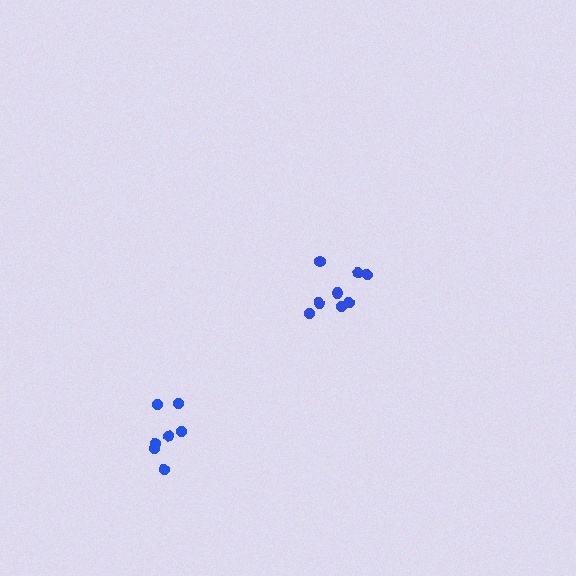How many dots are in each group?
Group 1: 8 dots, Group 2: 7 dots (15 total).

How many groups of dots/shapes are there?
There are 2 groups.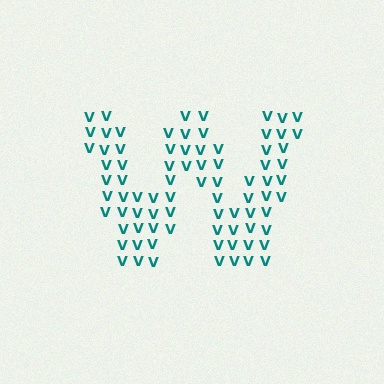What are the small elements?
The small elements are letter V's.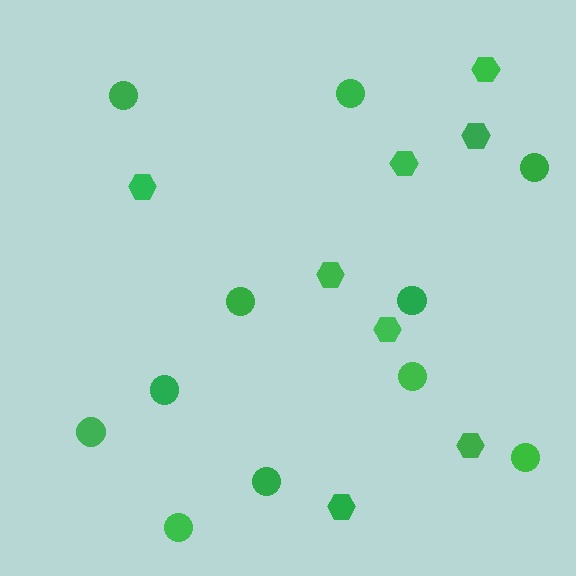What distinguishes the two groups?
There are 2 groups: one group of hexagons (8) and one group of circles (11).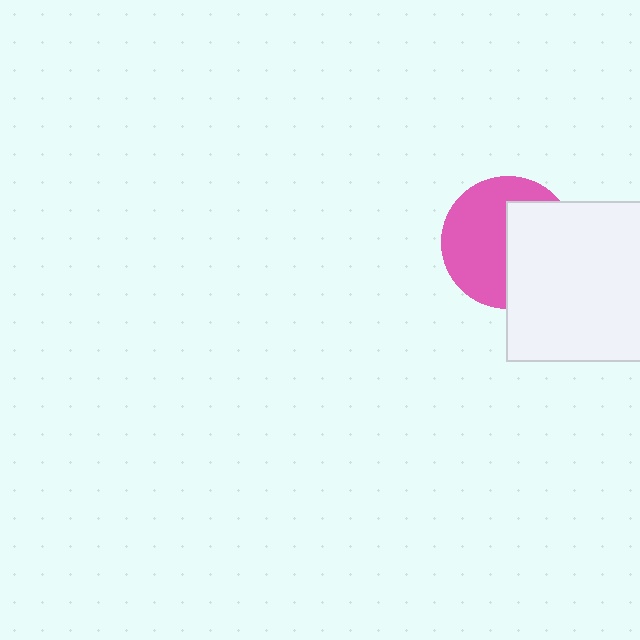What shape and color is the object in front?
The object in front is a white square.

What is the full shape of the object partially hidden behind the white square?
The partially hidden object is a pink circle.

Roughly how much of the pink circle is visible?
About half of it is visible (roughly 55%).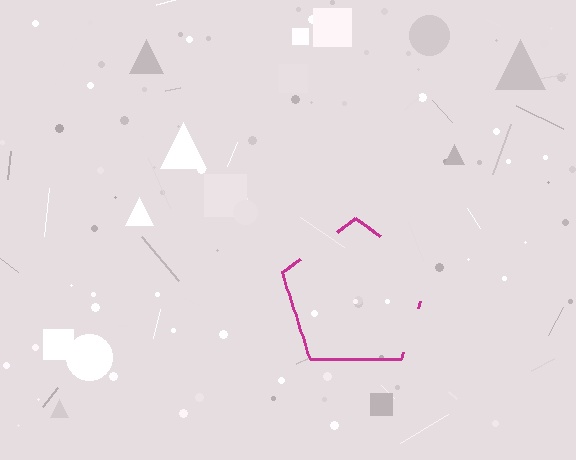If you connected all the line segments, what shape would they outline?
They would outline a pentagon.